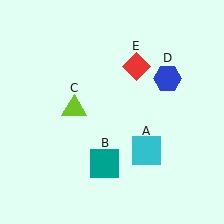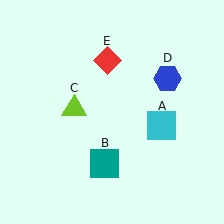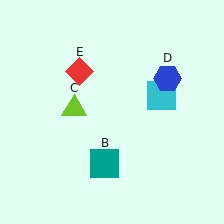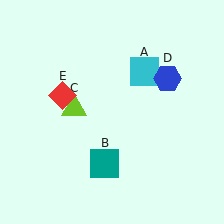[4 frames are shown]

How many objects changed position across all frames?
2 objects changed position: cyan square (object A), red diamond (object E).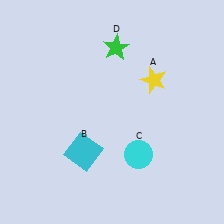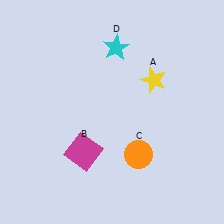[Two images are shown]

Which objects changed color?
B changed from cyan to magenta. C changed from cyan to orange. D changed from green to cyan.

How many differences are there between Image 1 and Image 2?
There are 3 differences between the two images.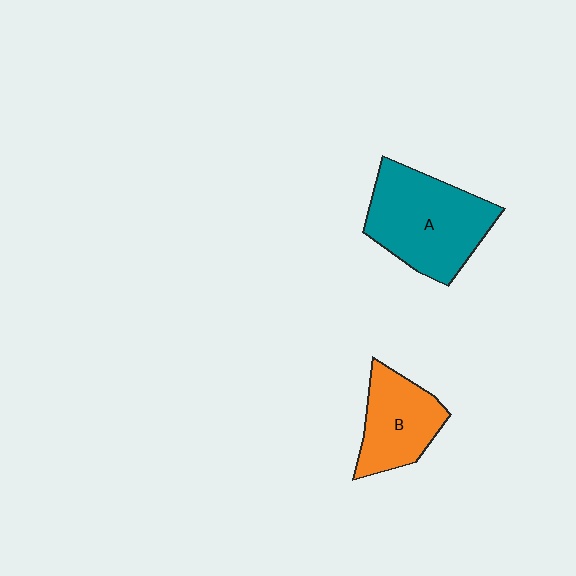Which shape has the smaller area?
Shape B (orange).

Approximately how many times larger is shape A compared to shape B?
Approximately 1.5 times.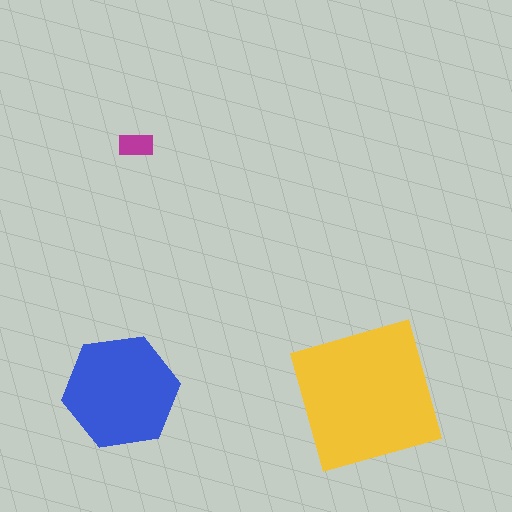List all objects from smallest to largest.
The magenta rectangle, the blue hexagon, the yellow square.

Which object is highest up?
The magenta rectangle is topmost.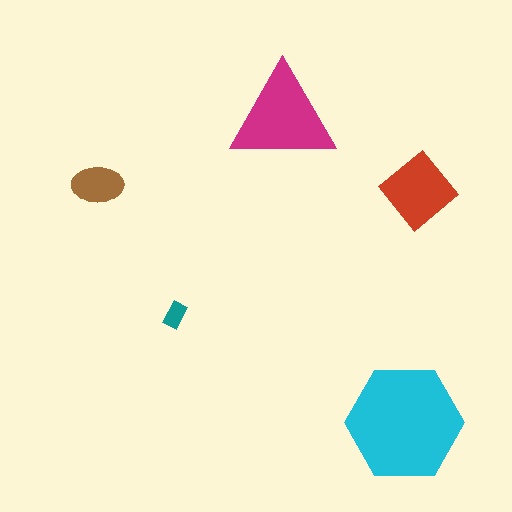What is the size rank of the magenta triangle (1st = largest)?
2nd.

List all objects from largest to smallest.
The cyan hexagon, the magenta triangle, the red diamond, the brown ellipse, the teal rectangle.